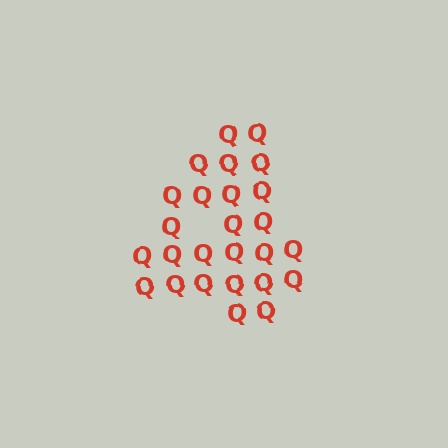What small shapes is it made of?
It is made of small letter Q's.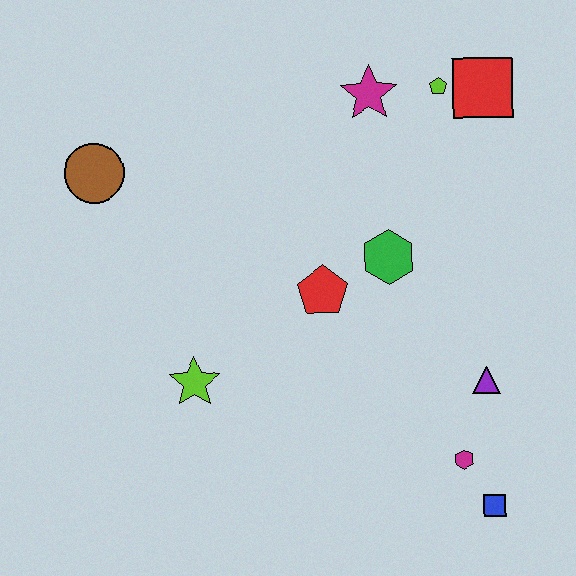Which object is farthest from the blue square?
The brown circle is farthest from the blue square.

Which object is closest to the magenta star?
The lime pentagon is closest to the magenta star.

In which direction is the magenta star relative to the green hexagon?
The magenta star is above the green hexagon.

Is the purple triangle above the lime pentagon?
No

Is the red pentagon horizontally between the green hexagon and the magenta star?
No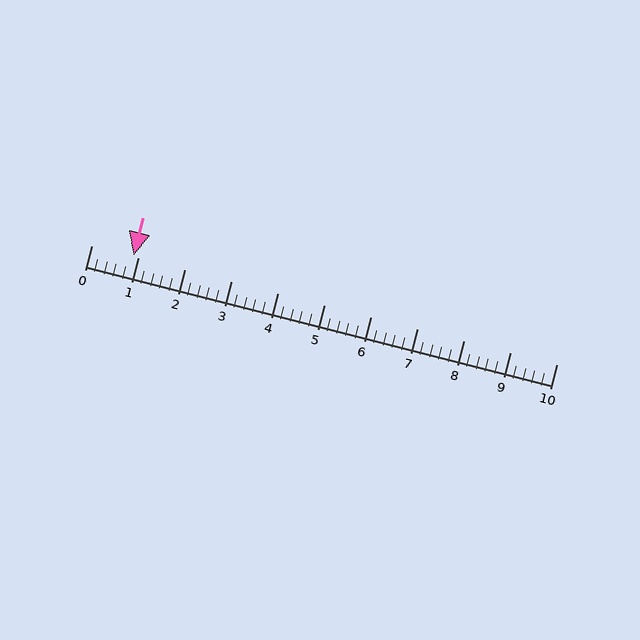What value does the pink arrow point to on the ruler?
The pink arrow points to approximately 0.9.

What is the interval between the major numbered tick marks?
The major tick marks are spaced 1 units apart.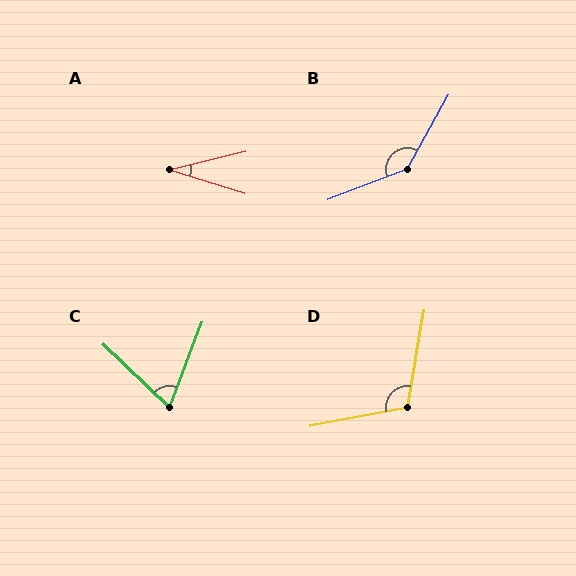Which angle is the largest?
B, at approximately 140 degrees.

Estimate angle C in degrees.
Approximately 67 degrees.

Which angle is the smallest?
A, at approximately 31 degrees.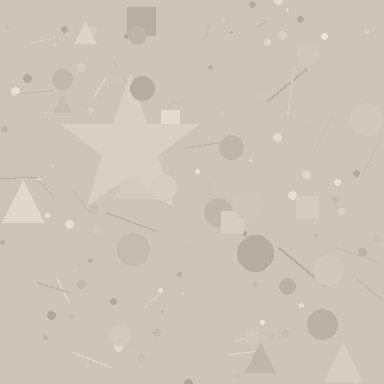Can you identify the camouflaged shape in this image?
The camouflaged shape is a star.